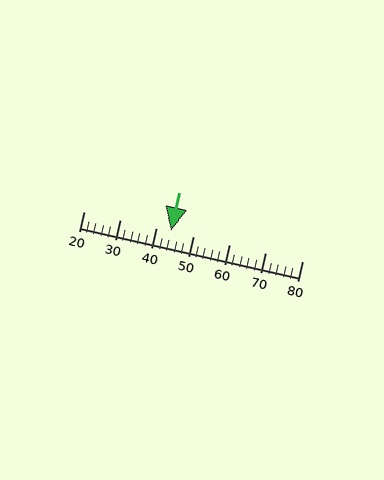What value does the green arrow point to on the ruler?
The green arrow points to approximately 44.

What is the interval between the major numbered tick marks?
The major tick marks are spaced 10 units apart.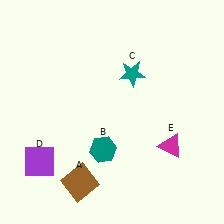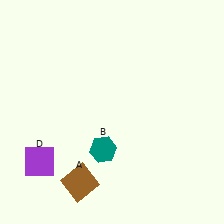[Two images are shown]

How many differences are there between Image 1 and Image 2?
There are 2 differences between the two images.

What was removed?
The teal star (C), the magenta triangle (E) were removed in Image 2.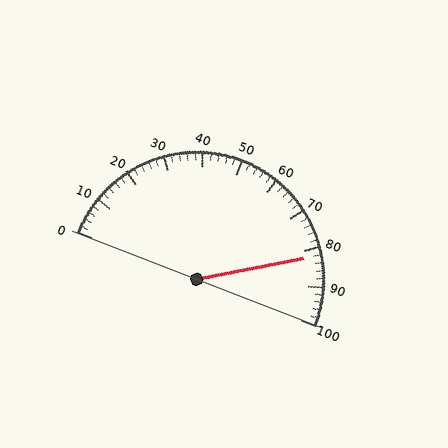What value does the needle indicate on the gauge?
The needle indicates approximately 82.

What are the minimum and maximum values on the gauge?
The gauge ranges from 0 to 100.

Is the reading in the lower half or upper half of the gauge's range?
The reading is in the upper half of the range (0 to 100).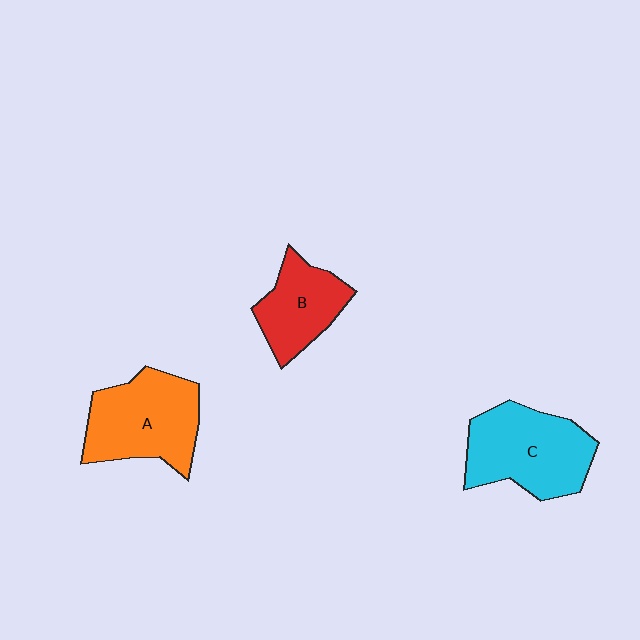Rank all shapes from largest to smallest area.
From largest to smallest: C (cyan), A (orange), B (red).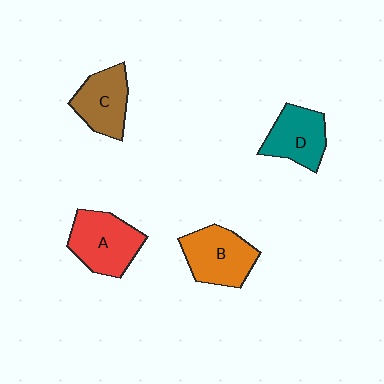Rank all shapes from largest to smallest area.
From largest to smallest: A (red), B (orange), C (brown), D (teal).